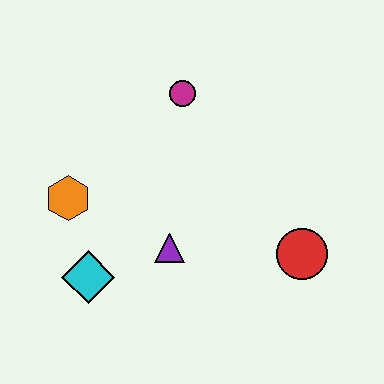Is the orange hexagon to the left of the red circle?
Yes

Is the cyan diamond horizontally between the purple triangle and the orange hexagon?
Yes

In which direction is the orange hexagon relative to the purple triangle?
The orange hexagon is to the left of the purple triangle.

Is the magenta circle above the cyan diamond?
Yes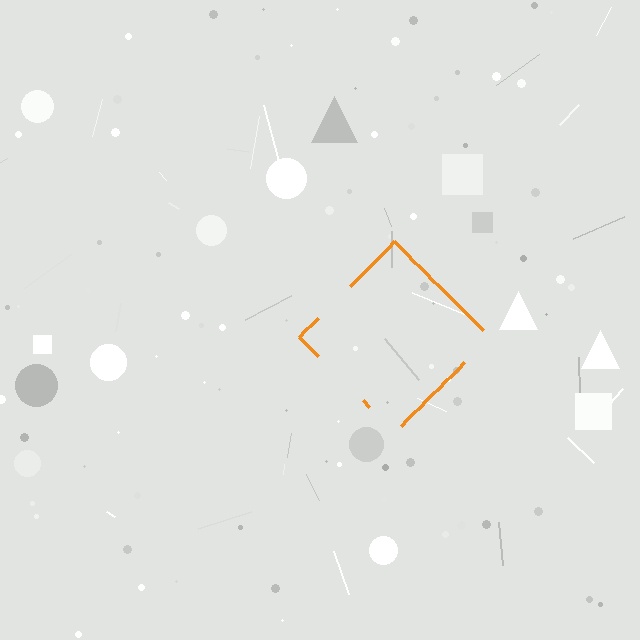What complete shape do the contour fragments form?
The contour fragments form a diamond.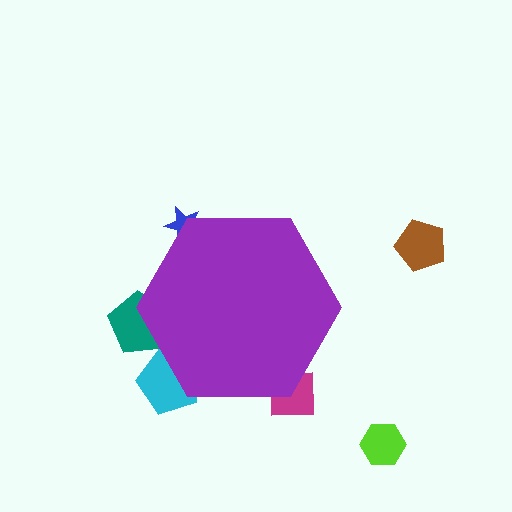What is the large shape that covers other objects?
A purple hexagon.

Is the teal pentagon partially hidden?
Yes, the teal pentagon is partially hidden behind the purple hexagon.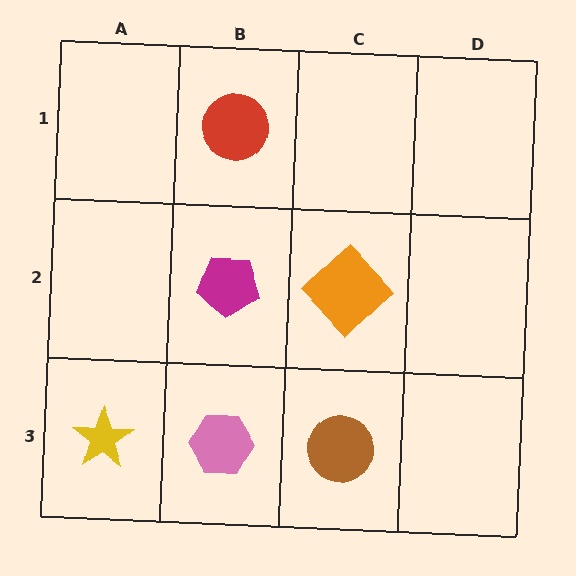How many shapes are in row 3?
3 shapes.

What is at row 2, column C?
An orange diamond.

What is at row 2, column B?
A magenta pentagon.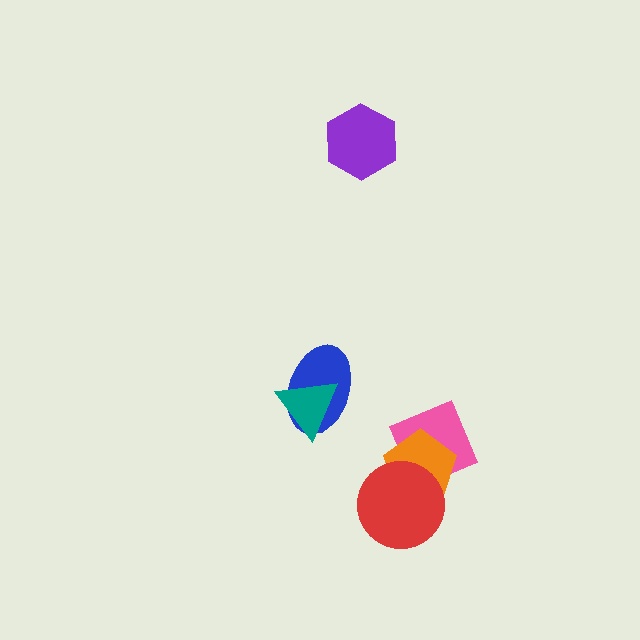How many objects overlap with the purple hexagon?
0 objects overlap with the purple hexagon.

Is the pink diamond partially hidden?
Yes, it is partially covered by another shape.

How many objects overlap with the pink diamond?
2 objects overlap with the pink diamond.